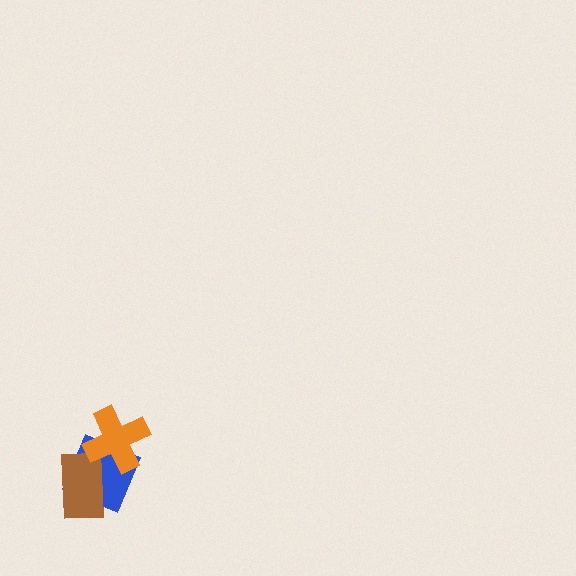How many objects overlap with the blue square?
2 objects overlap with the blue square.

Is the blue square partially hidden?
Yes, it is partially covered by another shape.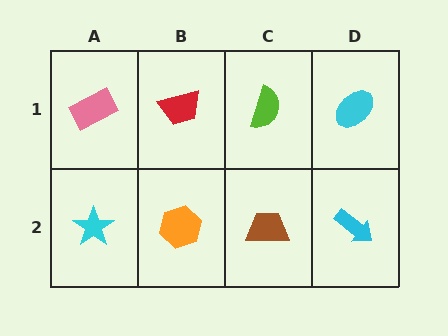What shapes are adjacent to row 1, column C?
A brown trapezoid (row 2, column C), a red trapezoid (row 1, column B), a cyan ellipse (row 1, column D).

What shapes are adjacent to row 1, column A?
A cyan star (row 2, column A), a red trapezoid (row 1, column B).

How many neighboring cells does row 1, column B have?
3.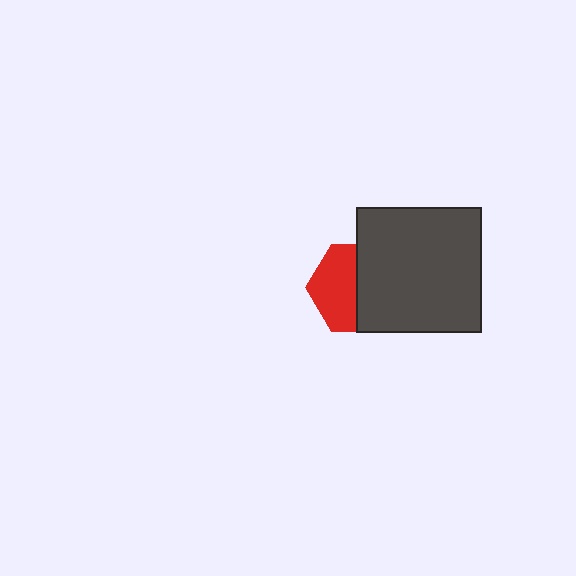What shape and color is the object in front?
The object in front is a dark gray square.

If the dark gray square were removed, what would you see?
You would see the complete red hexagon.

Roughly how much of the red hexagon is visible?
About half of it is visible (roughly 49%).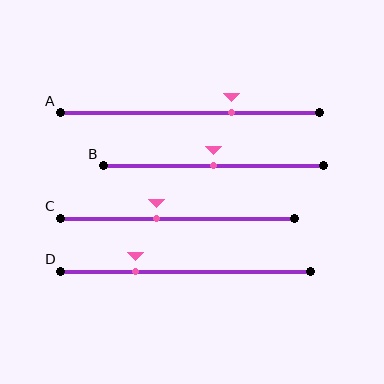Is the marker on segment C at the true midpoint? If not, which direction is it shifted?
No, the marker on segment C is shifted to the left by about 9% of the segment length.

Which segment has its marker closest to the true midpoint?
Segment B has its marker closest to the true midpoint.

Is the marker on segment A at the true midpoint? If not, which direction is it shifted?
No, the marker on segment A is shifted to the right by about 16% of the segment length.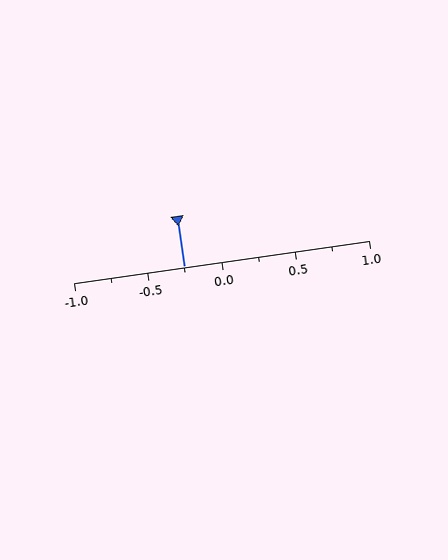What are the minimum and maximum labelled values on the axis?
The axis runs from -1.0 to 1.0.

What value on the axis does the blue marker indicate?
The marker indicates approximately -0.25.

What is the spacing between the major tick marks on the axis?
The major ticks are spaced 0.5 apart.